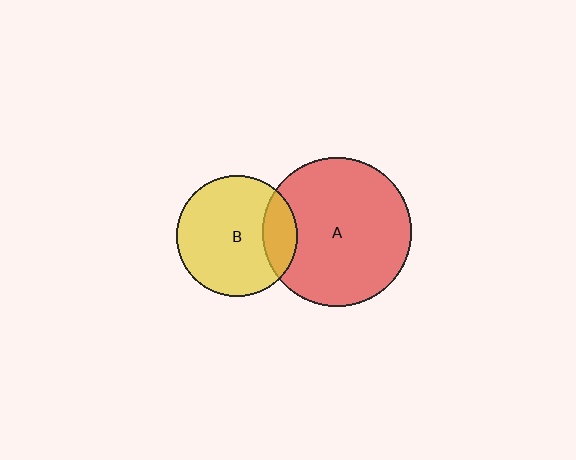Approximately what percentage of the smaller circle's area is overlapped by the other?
Approximately 20%.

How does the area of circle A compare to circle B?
Approximately 1.5 times.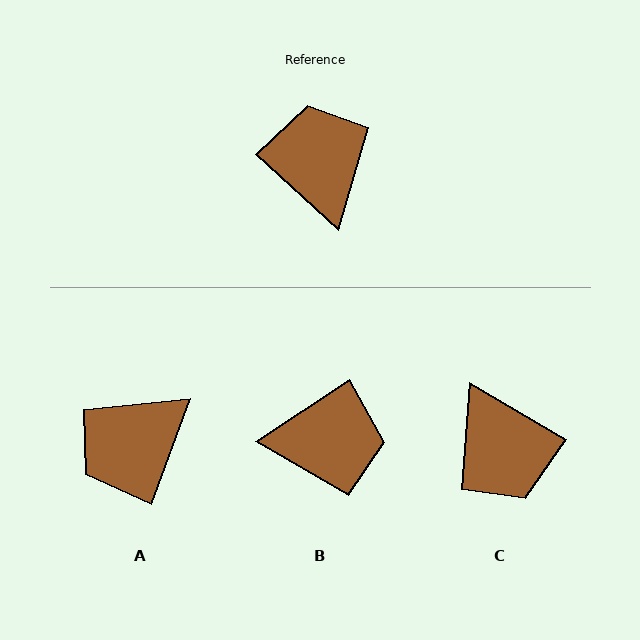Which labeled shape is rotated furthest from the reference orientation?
C, about 168 degrees away.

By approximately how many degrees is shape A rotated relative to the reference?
Approximately 112 degrees counter-clockwise.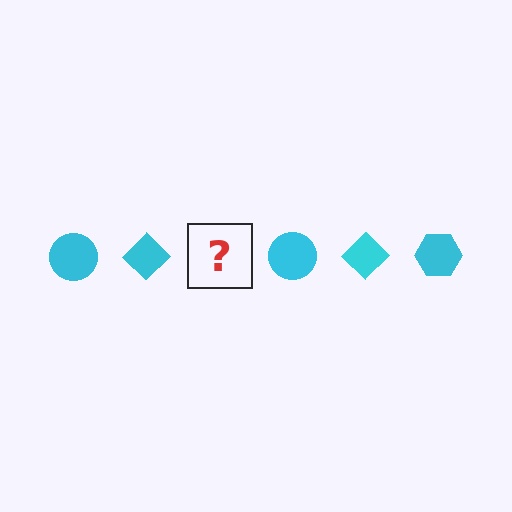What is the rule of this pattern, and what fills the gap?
The rule is that the pattern cycles through circle, diamond, hexagon shapes in cyan. The gap should be filled with a cyan hexagon.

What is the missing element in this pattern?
The missing element is a cyan hexagon.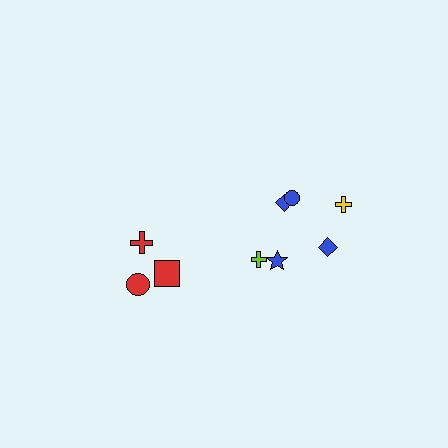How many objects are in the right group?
There are 6 objects.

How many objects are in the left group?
There are 3 objects.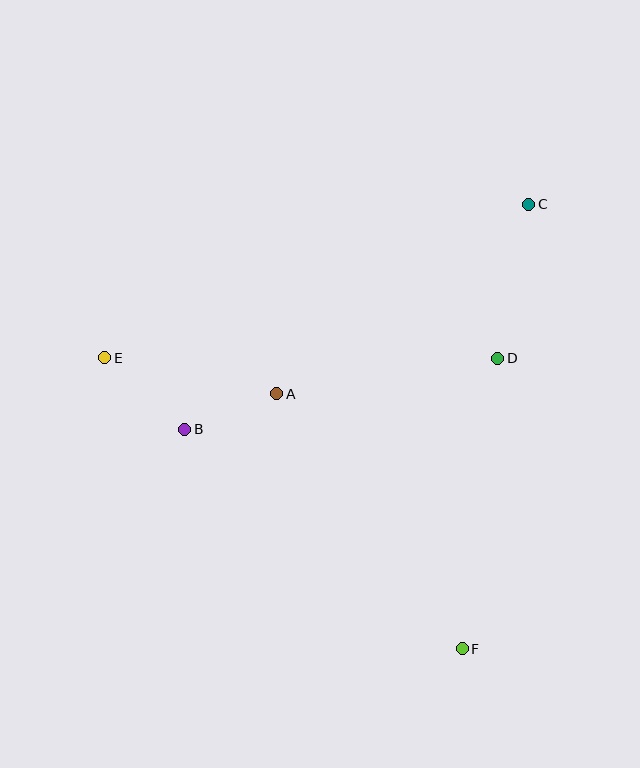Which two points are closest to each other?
Points A and B are closest to each other.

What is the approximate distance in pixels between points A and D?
The distance between A and D is approximately 224 pixels.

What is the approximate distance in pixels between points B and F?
The distance between B and F is approximately 354 pixels.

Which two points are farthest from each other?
Points E and F are farthest from each other.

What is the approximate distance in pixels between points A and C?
The distance between A and C is approximately 315 pixels.